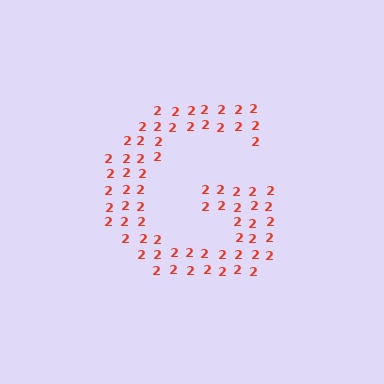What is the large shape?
The large shape is the letter G.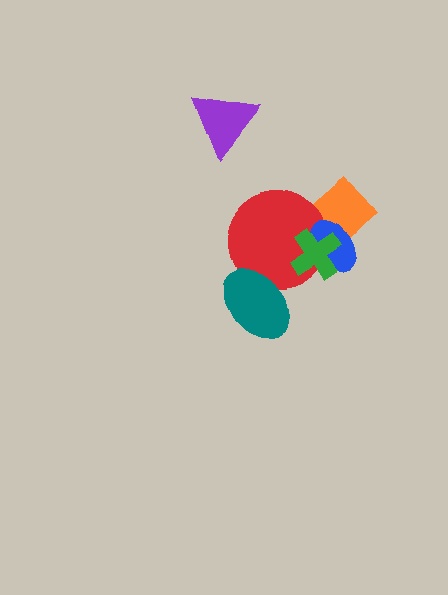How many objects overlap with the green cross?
3 objects overlap with the green cross.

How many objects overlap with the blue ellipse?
3 objects overlap with the blue ellipse.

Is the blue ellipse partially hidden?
Yes, it is partially covered by another shape.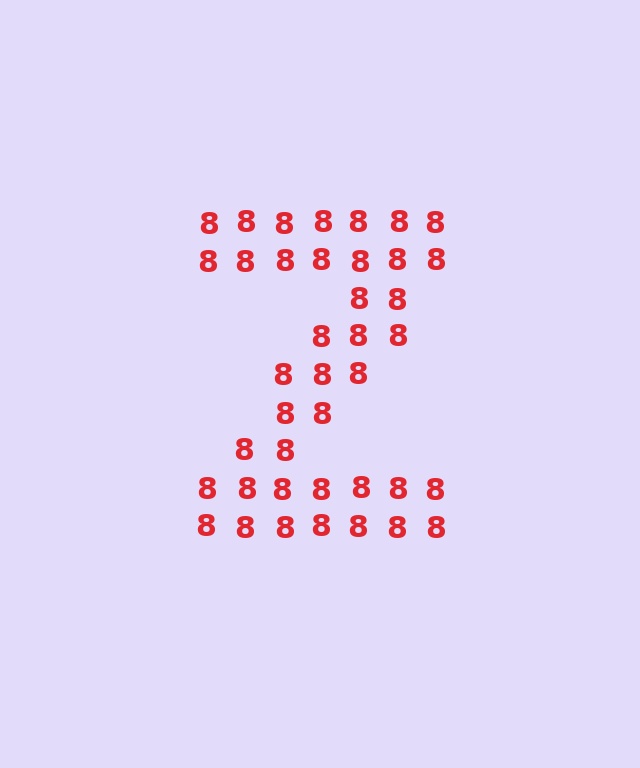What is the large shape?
The large shape is the letter Z.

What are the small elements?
The small elements are digit 8's.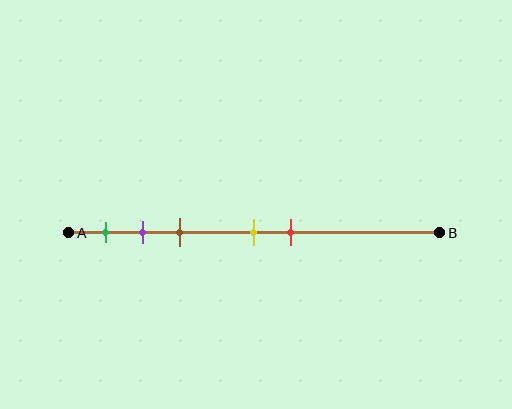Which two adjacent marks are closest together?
The purple and brown marks are the closest adjacent pair.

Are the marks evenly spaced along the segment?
No, the marks are not evenly spaced.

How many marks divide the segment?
There are 5 marks dividing the segment.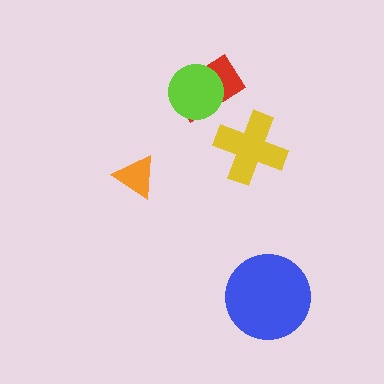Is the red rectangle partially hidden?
Yes, it is partially covered by another shape.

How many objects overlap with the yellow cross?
0 objects overlap with the yellow cross.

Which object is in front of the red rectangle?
The lime circle is in front of the red rectangle.